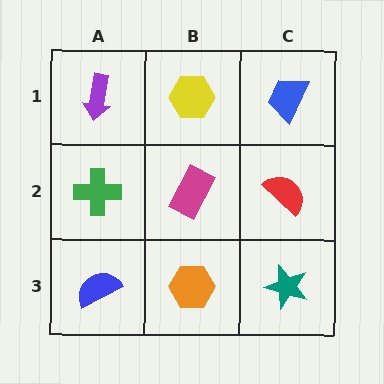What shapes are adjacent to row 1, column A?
A green cross (row 2, column A), a yellow hexagon (row 1, column B).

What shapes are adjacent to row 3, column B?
A magenta rectangle (row 2, column B), a blue semicircle (row 3, column A), a teal star (row 3, column C).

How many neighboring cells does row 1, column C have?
2.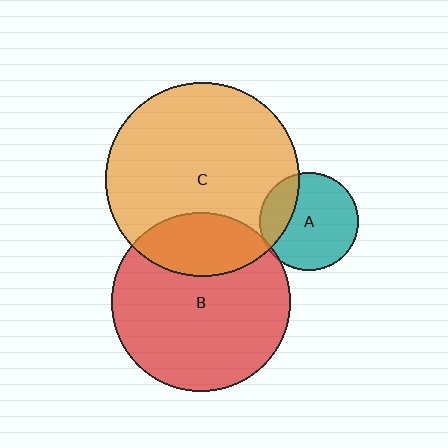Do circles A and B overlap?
Yes.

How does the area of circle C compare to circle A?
Approximately 3.9 times.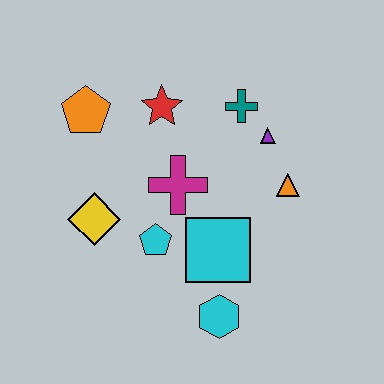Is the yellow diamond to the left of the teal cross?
Yes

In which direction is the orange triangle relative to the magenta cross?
The orange triangle is to the right of the magenta cross.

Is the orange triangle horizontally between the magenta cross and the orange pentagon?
No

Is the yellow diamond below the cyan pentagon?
No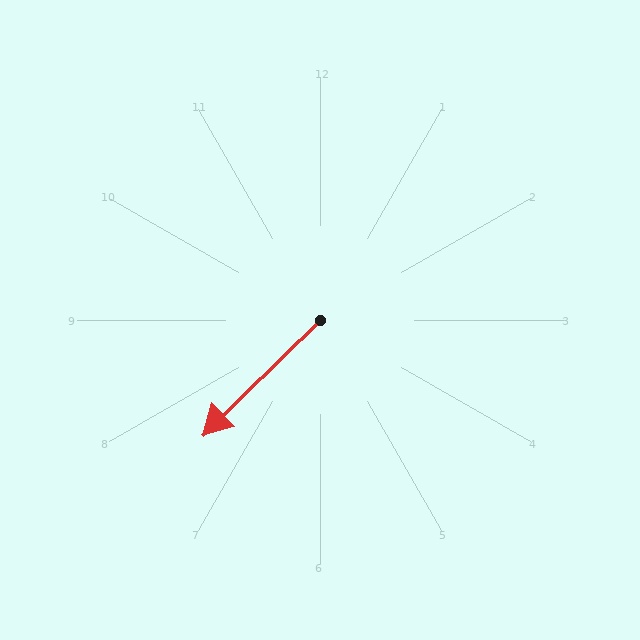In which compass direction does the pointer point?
Southwest.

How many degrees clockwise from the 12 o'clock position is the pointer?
Approximately 226 degrees.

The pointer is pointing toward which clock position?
Roughly 8 o'clock.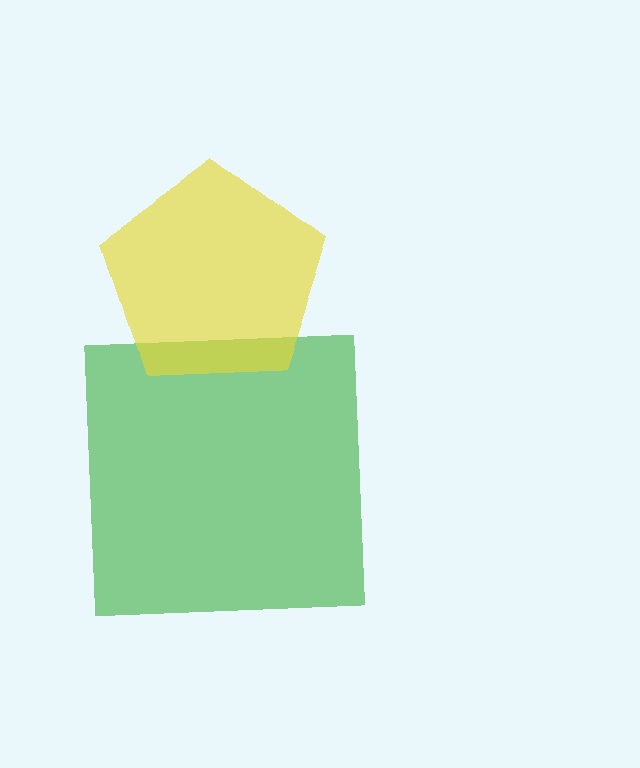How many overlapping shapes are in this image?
There are 2 overlapping shapes in the image.